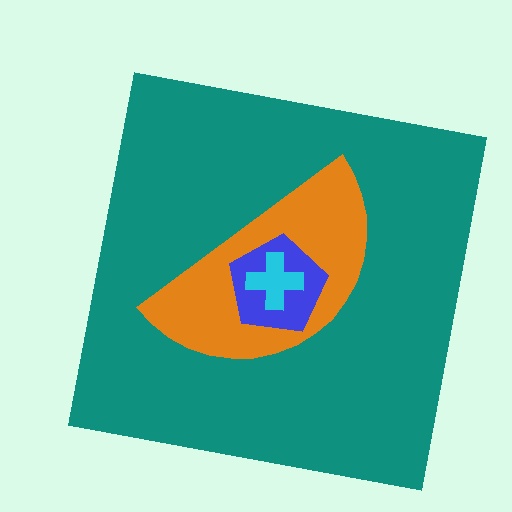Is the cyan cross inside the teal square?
Yes.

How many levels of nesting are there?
4.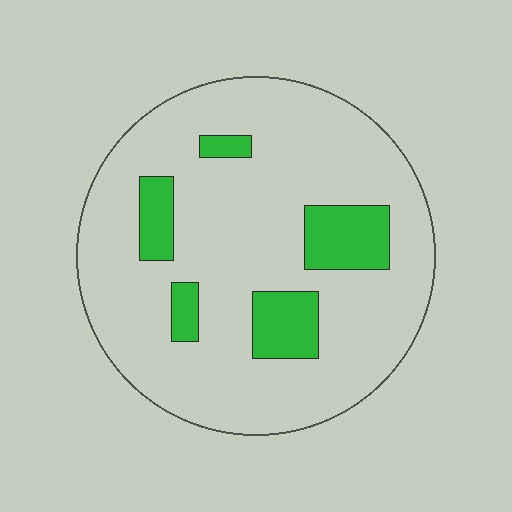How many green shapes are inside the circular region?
5.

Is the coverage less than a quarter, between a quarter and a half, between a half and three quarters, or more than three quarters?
Less than a quarter.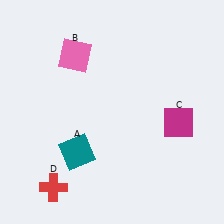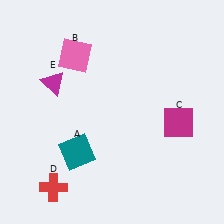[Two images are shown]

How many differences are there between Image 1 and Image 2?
There is 1 difference between the two images.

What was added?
A magenta triangle (E) was added in Image 2.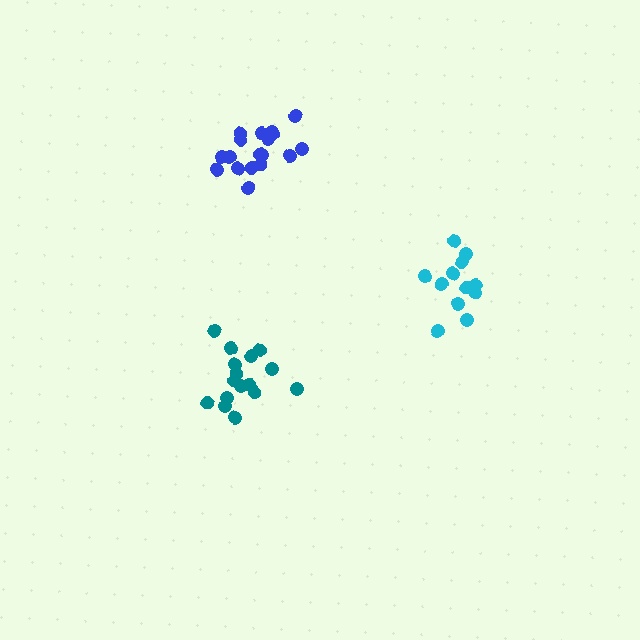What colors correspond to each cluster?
The clusters are colored: cyan, teal, blue.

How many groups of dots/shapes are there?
There are 3 groups.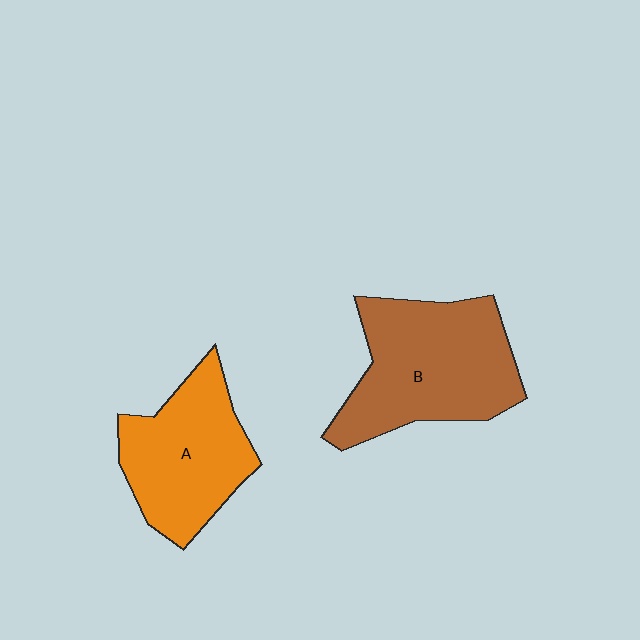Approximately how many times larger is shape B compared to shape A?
Approximately 1.2 times.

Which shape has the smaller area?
Shape A (orange).